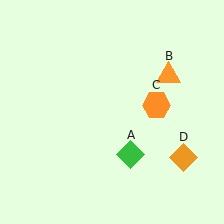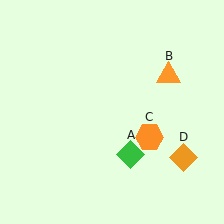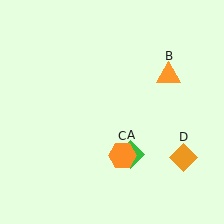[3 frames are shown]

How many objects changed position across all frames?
1 object changed position: orange hexagon (object C).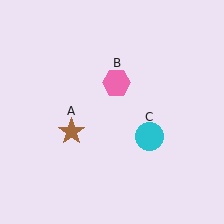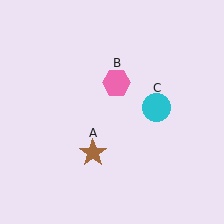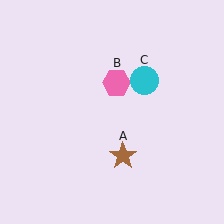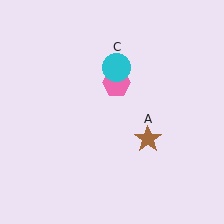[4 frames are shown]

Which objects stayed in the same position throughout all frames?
Pink hexagon (object B) remained stationary.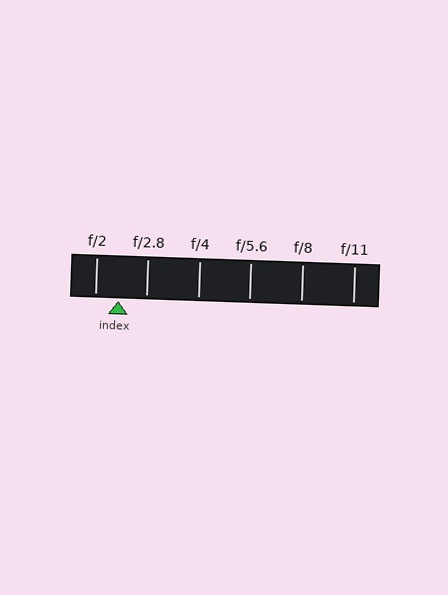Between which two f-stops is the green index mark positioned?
The index mark is between f/2 and f/2.8.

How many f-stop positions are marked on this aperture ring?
There are 6 f-stop positions marked.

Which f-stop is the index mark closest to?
The index mark is closest to f/2.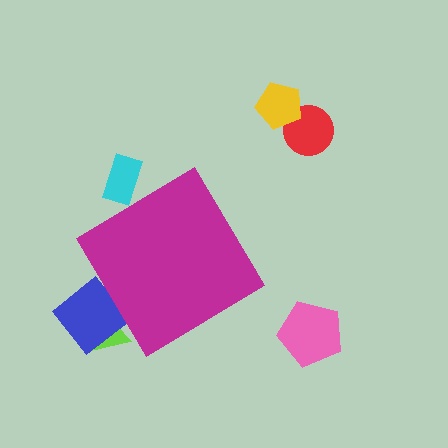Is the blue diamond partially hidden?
Yes, the blue diamond is partially hidden behind the magenta diamond.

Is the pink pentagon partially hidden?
No, the pink pentagon is fully visible.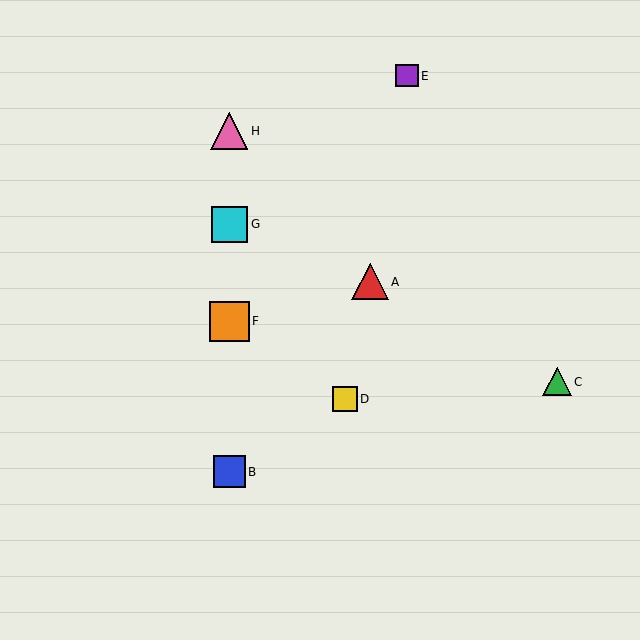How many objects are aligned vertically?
4 objects (B, F, G, H) are aligned vertically.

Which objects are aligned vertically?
Objects B, F, G, H are aligned vertically.